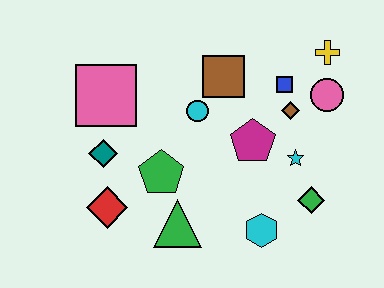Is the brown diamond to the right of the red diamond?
Yes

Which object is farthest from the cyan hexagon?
The pink square is farthest from the cyan hexagon.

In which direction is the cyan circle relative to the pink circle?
The cyan circle is to the left of the pink circle.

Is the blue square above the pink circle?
Yes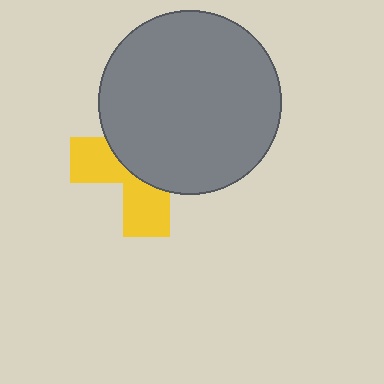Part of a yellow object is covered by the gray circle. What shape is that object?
It is a cross.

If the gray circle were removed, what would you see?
You would see the complete yellow cross.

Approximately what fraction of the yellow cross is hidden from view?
Roughly 61% of the yellow cross is hidden behind the gray circle.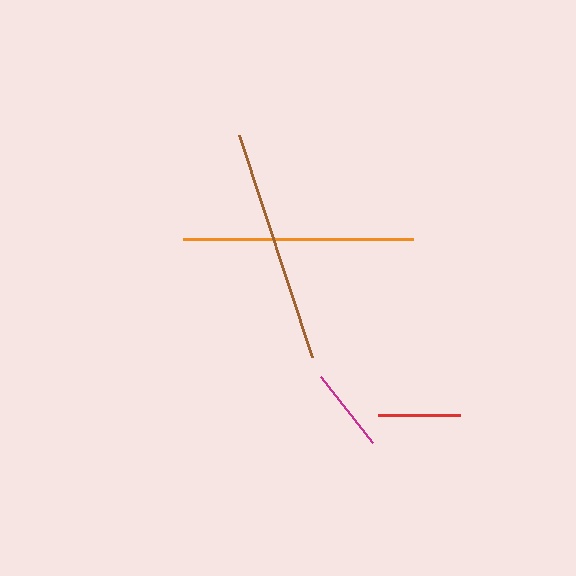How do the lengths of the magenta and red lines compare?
The magenta and red lines are approximately the same length.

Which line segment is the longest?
The brown line is the longest at approximately 233 pixels.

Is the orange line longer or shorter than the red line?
The orange line is longer than the red line.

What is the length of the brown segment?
The brown segment is approximately 233 pixels long.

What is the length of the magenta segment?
The magenta segment is approximately 84 pixels long.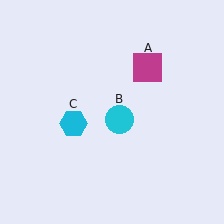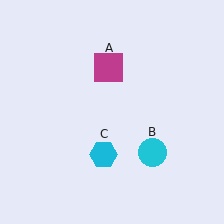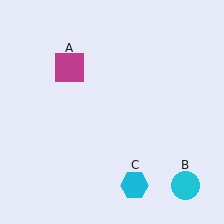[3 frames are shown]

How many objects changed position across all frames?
3 objects changed position: magenta square (object A), cyan circle (object B), cyan hexagon (object C).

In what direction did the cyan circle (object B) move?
The cyan circle (object B) moved down and to the right.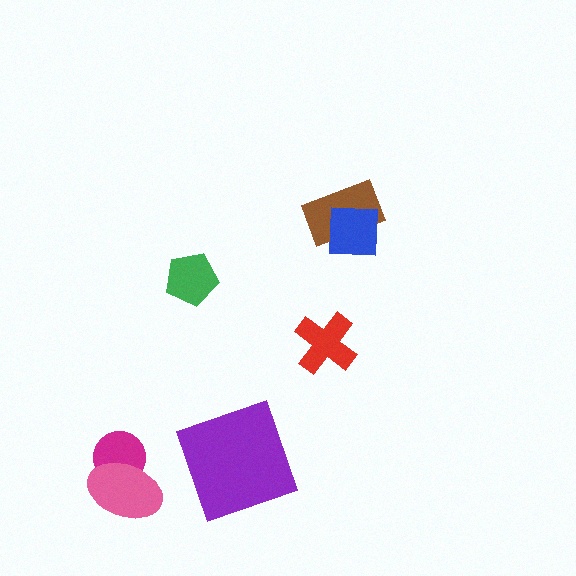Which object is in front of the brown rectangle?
The blue square is in front of the brown rectangle.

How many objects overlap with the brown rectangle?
1 object overlaps with the brown rectangle.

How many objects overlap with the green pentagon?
0 objects overlap with the green pentagon.